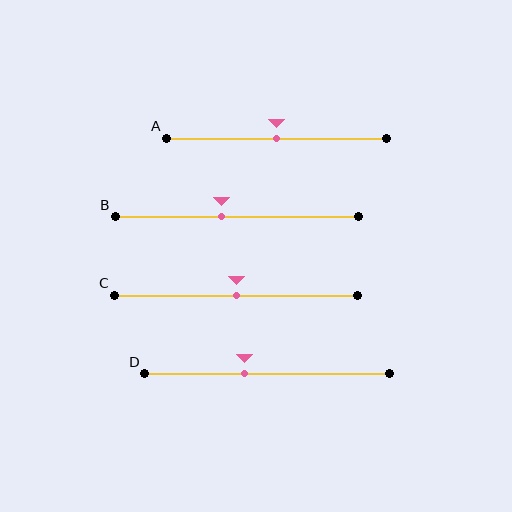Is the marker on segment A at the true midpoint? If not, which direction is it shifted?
Yes, the marker on segment A is at the true midpoint.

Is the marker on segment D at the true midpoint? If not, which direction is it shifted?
No, the marker on segment D is shifted to the left by about 9% of the segment length.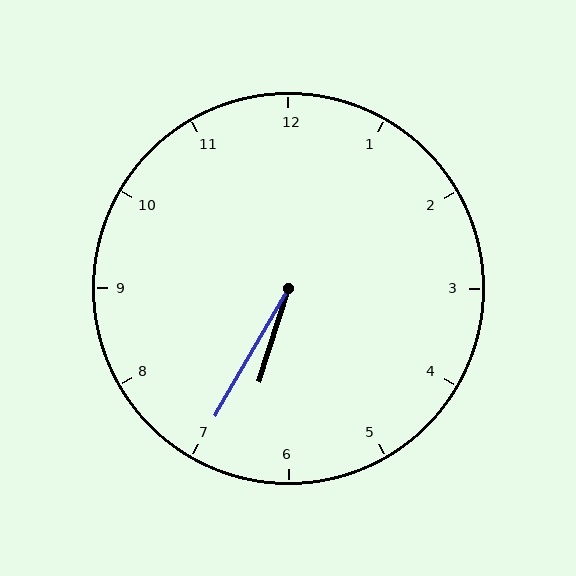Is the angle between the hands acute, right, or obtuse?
It is acute.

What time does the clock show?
6:35.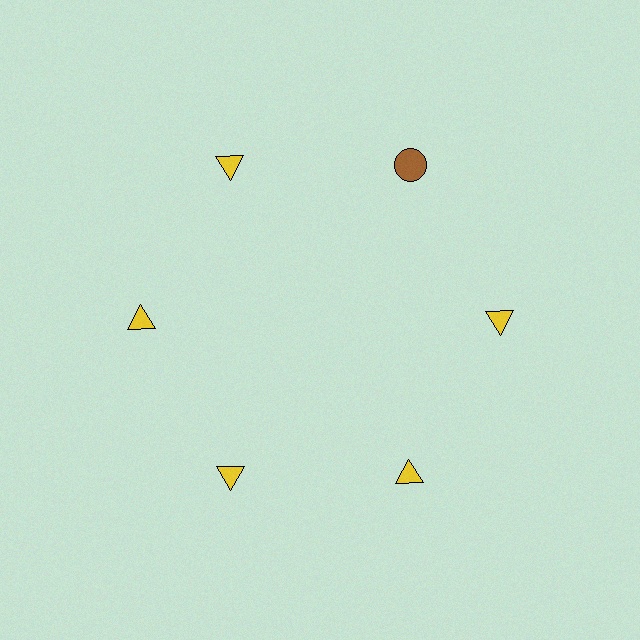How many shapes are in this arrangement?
There are 6 shapes arranged in a ring pattern.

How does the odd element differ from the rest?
It differs in both color (brown instead of yellow) and shape (circle instead of triangle).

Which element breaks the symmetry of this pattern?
The brown circle at roughly the 1 o'clock position breaks the symmetry. All other shapes are yellow triangles.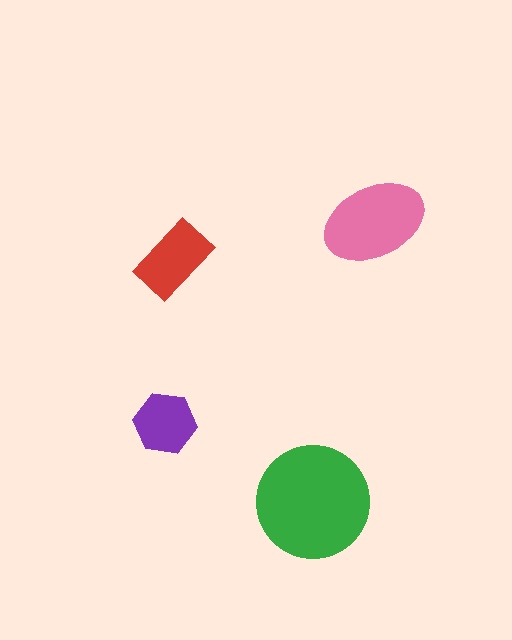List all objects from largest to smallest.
The green circle, the pink ellipse, the red rectangle, the purple hexagon.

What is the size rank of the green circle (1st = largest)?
1st.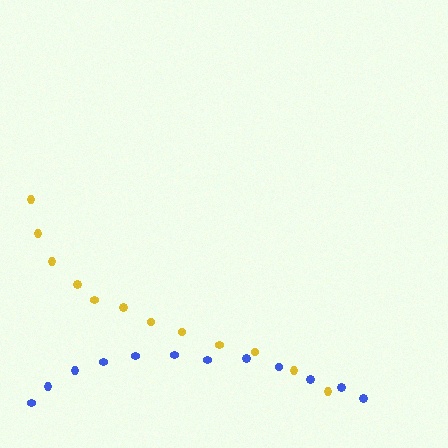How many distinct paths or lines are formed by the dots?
There are 2 distinct paths.